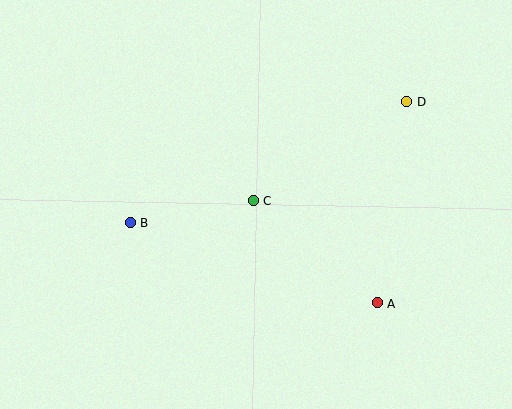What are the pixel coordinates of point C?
Point C is at (253, 201).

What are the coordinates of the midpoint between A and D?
The midpoint between A and D is at (392, 202).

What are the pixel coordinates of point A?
Point A is at (378, 303).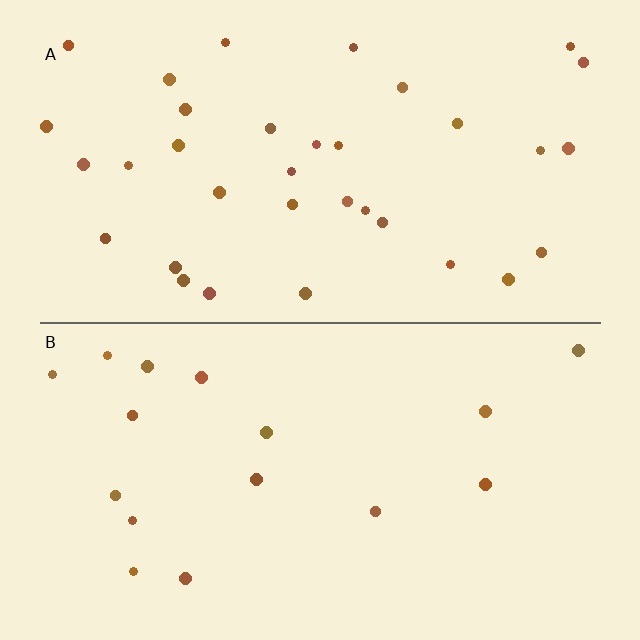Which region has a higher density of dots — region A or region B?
A (the top).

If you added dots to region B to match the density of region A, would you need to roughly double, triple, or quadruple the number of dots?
Approximately double.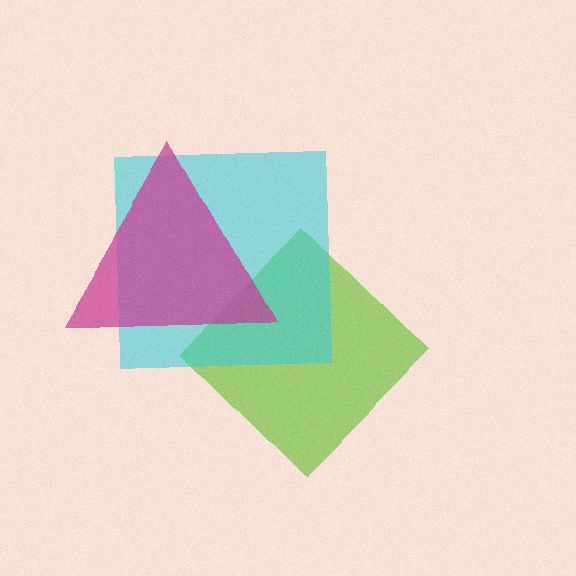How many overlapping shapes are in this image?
There are 3 overlapping shapes in the image.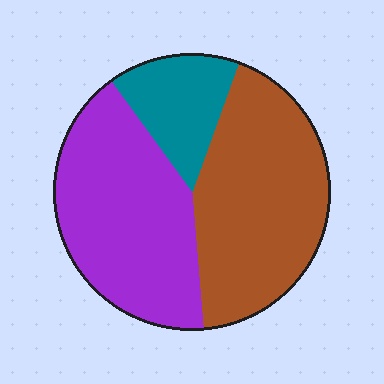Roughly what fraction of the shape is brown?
Brown takes up about two fifths (2/5) of the shape.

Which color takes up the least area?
Teal, at roughly 15%.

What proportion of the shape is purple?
Purple covers 41% of the shape.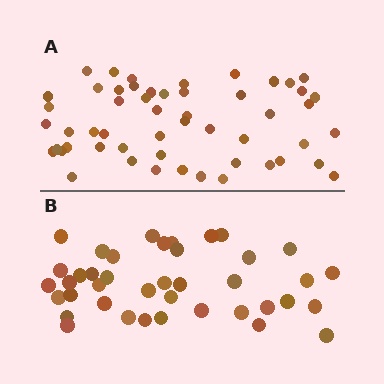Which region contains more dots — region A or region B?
Region A (the top region) has more dots.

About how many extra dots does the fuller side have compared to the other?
Region A has approximately 15 more dots than region B.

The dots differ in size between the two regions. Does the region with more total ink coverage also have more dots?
No. Region B has more total ink coverage because its dots are larger, but region A actually contains more individual dots. Total area can be misleading — the number of items is what matters here.